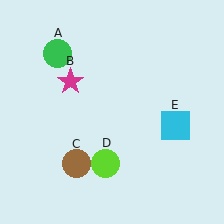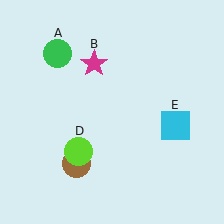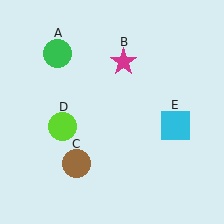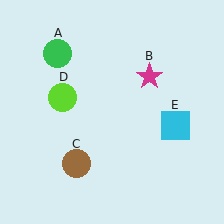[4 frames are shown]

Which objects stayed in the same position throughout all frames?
Green circle (object A) and brown circle (object C) and cyan square (object E) remained stationary.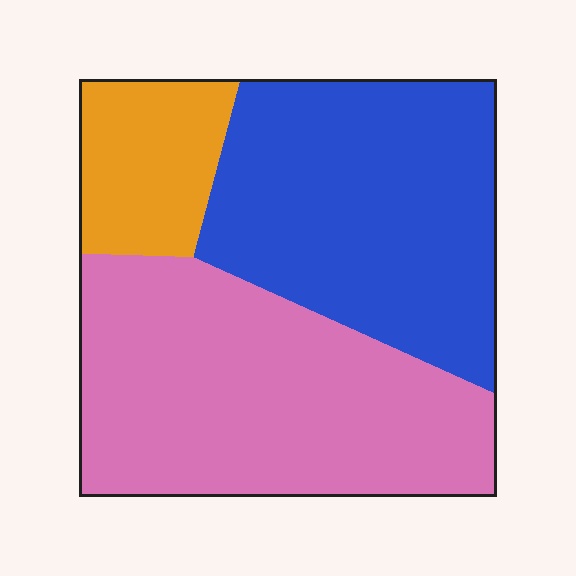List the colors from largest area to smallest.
From largest to smallest: pink, blue, orange.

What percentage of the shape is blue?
Blue covers 40% of the shape.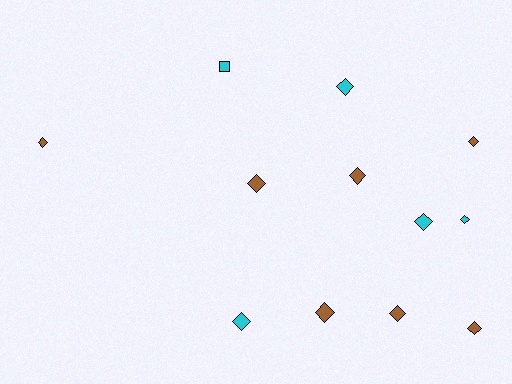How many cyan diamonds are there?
There are 4 cyan diamonds.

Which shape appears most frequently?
Diamond, with 11 objects.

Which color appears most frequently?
Brown, with 7 objects.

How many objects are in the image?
There are 12 objects.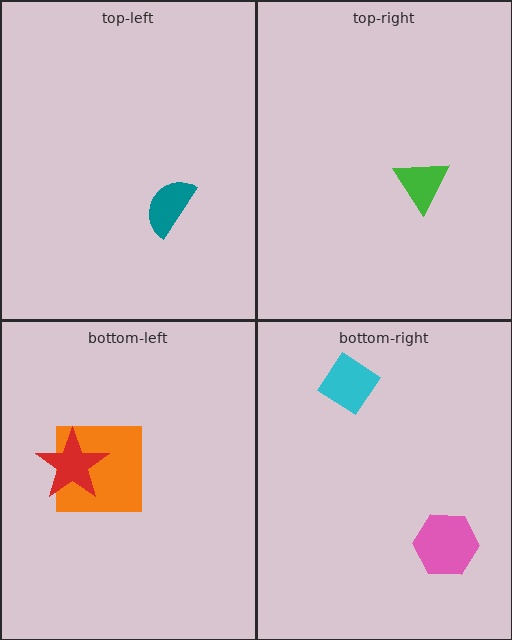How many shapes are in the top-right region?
1.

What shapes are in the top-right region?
The green triangle.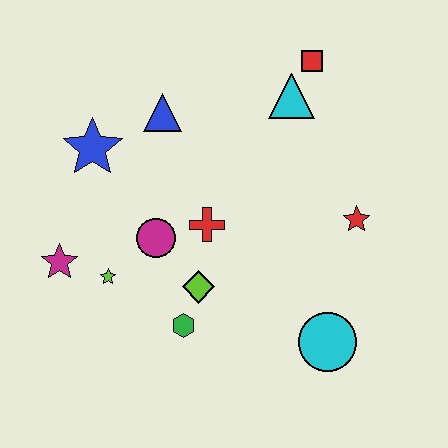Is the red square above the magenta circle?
Yes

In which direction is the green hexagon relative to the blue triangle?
The green hexagon is below the blue triangle.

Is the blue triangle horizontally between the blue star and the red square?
Yes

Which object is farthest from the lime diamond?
The red square is farthest from the lime diamond.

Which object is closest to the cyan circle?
The red star is closest to the cyan circle.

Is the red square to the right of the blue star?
Yes